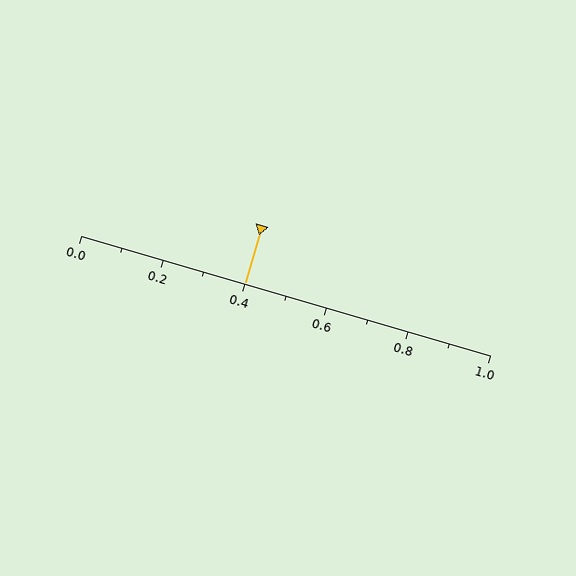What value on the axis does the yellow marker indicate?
The marker indicates approximately 0.4.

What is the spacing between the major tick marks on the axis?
The major ticks are spaced 0.2 apart.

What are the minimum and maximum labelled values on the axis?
The axis runs from 0.0 to 1.0.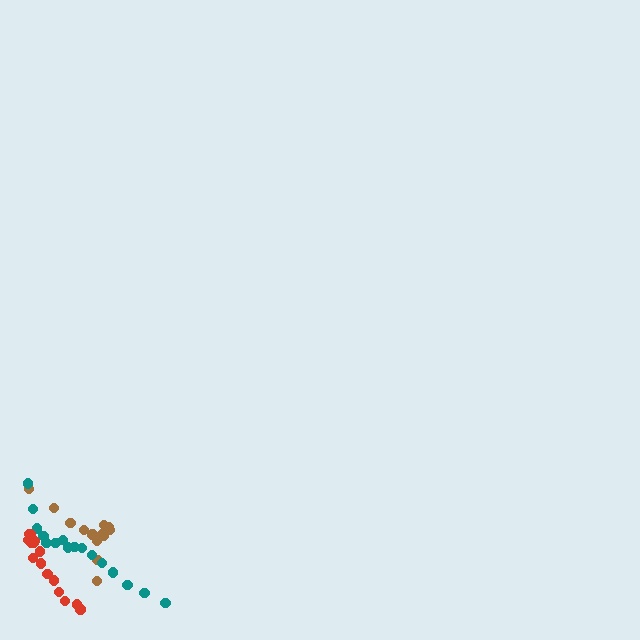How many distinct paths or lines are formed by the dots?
There are 3 distinct paths.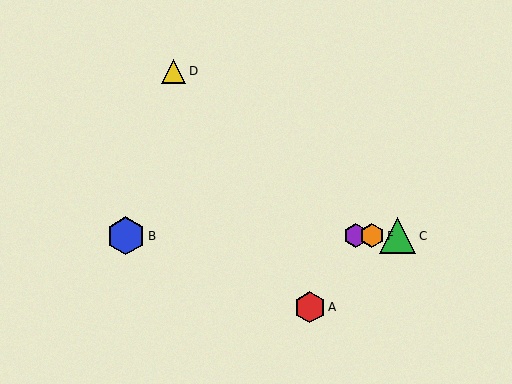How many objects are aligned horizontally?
4 objects (B, C, E, F) are aligned horizontally.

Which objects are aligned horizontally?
Objects B, C, E, F are aligned horizontally.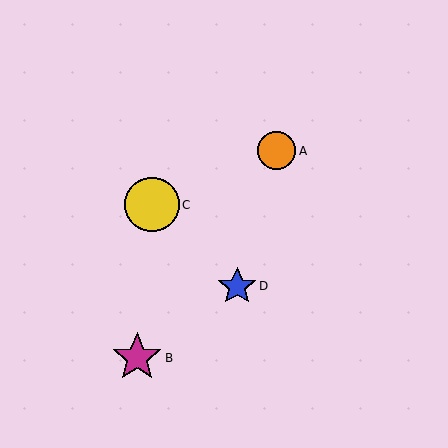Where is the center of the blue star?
The center of the blue star is at (237, 286).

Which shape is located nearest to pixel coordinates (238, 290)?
The blue star (labeled D) at (237, 286) is nearest to that location.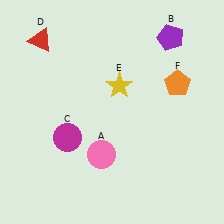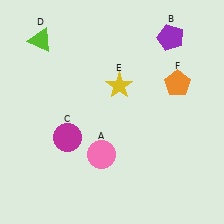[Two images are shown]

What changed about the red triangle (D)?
In Image 1, D is red. In Image 2, it changed to lime.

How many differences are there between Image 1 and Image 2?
There is 1 difference between the two images.